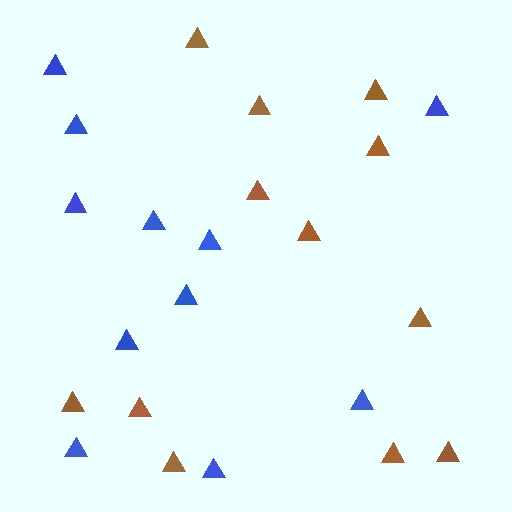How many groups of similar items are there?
There are 2 groups: one group of brown triangles (12) and one group of blue triangles (11).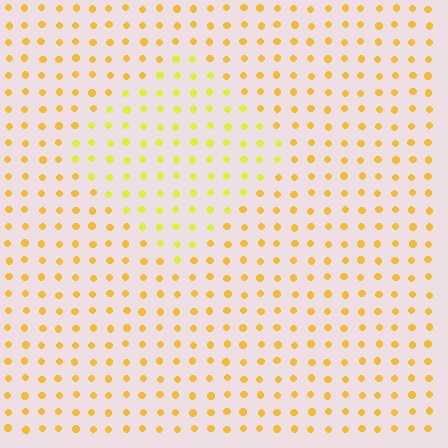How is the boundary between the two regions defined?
The boundary is defined purely by a slight shift in hue (about 26 degrees). Spacing, size, and orientation are identical on both sides.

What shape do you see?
I see a diamond.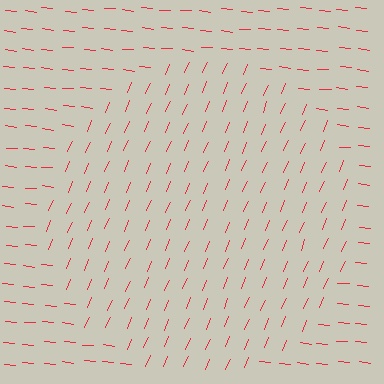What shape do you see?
I see a circle.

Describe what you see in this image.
The image is filled with small red line segments. A circle region in the image has lines oriented differently from the surrounding lines, creating a visible texture boundary.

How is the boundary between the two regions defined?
The boundary is defined purely by a change in line orientation (approximately 72 degrees difference). All lines are the same color and thickness.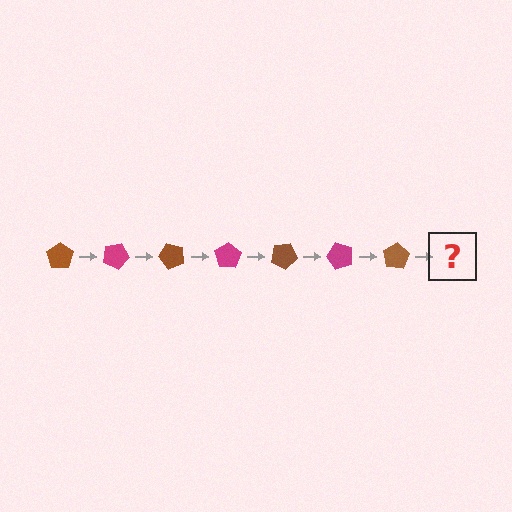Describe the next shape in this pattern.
It should be a magenta pentagon, rotated 175 degrees from the start.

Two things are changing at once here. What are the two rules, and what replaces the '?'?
The two rules are that it rotates 25 degrees each step and the color cycles through brown and magenta. The '?' should be a magenta pentagon, rotated 175 degrees from the start.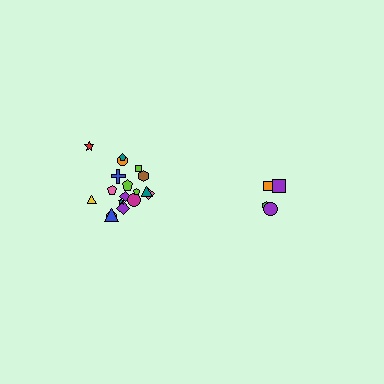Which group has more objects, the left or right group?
The left group.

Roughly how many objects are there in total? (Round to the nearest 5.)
Roughly 25 objects in total.